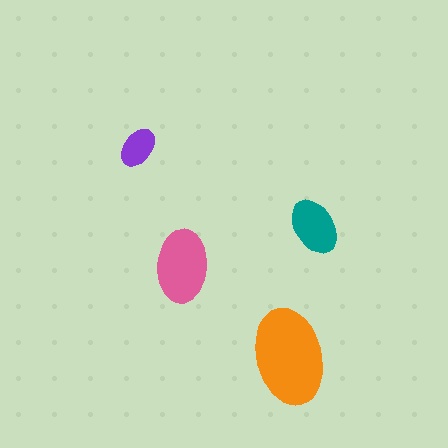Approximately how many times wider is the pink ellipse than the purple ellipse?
About 2 times wider.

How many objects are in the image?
There are 4 objects in the image.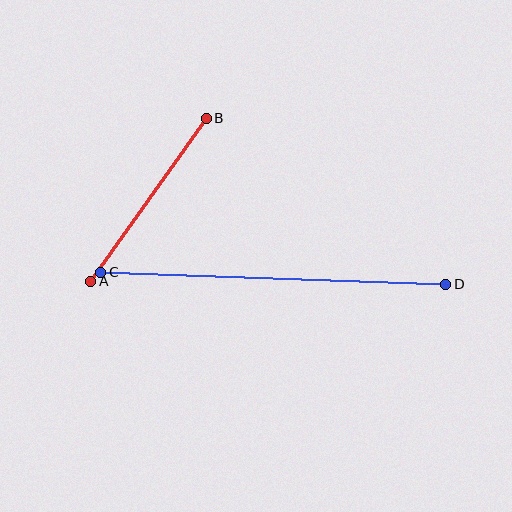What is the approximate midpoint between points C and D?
The midpoint is at approximately (273, 278) pixels.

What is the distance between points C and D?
The distance is approximately 345 pixels.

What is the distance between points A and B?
The distance is approximately 200 pixels.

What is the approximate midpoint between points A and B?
The midpoint is at approximately (148, 200) pixels.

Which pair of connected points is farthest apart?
Points C and D are farthest apart.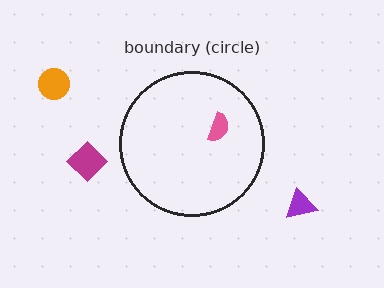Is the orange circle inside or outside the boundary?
Outside.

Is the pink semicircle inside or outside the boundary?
Inside.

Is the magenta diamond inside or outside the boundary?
Outside.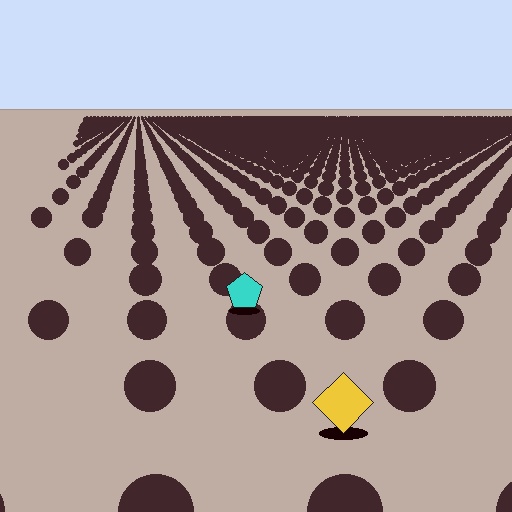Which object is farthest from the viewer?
The cyan pentagon is farthest from the viewer. It appears smaller and the ground texture around it is denser.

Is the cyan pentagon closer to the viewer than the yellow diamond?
No. The yellow diamond is closer — you can tell from the texture gradient: the ground texture is coarser near it.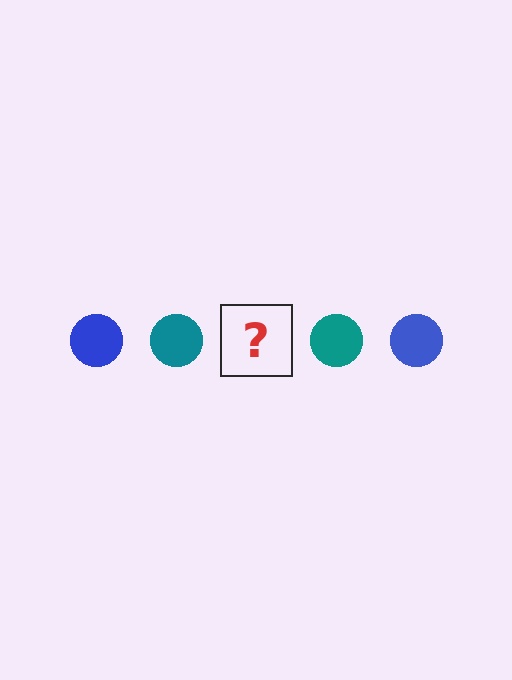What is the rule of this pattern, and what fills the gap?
The rule is that the pattern cycles through blue, teal circles. The gap should be filled with a blue circle.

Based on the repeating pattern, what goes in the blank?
The blank should be a blue circle.